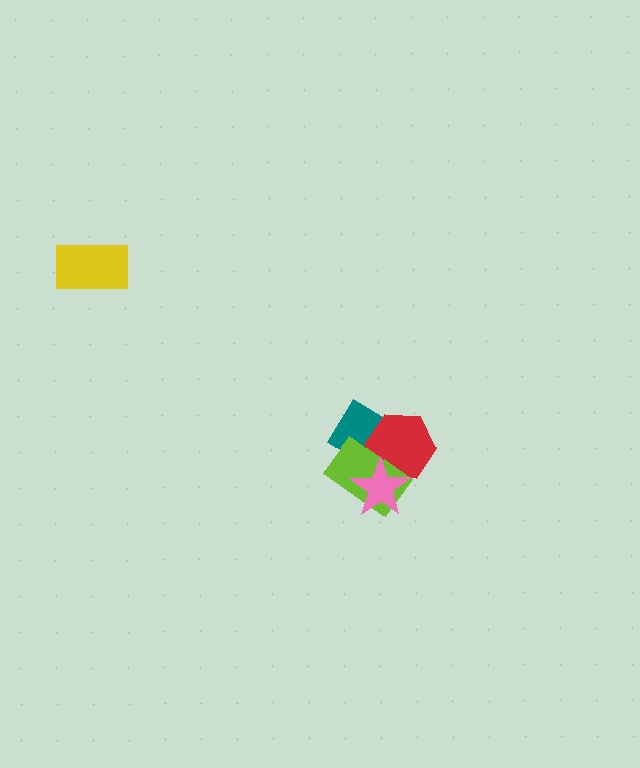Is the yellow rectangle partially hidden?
No, no other shape covers it.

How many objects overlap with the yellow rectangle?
0 objects overlap with the yellow rectangle.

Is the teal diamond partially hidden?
Yes, it is partially covered by another shape.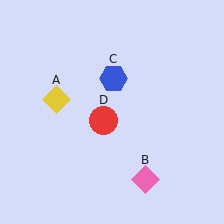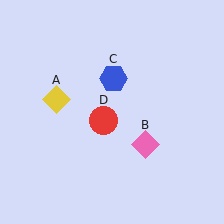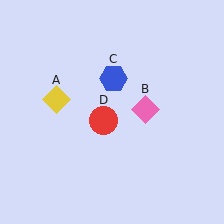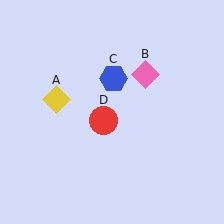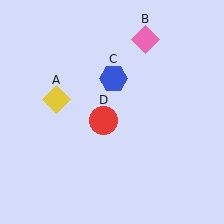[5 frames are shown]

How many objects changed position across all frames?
1 object changed position: pink diamond (object B).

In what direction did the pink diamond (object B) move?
The pink diamond (object B) moved up.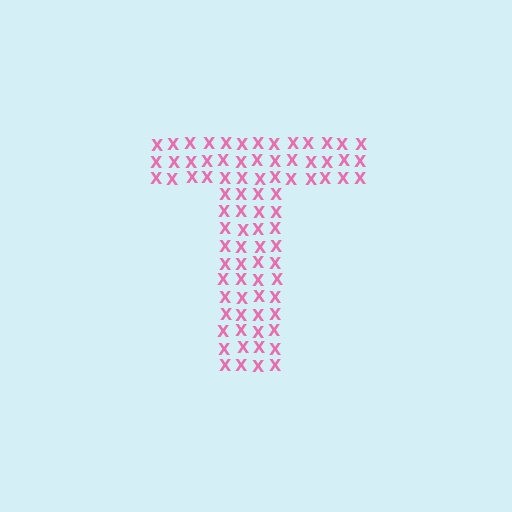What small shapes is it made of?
It is made of small letter X's.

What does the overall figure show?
The overall figure shows the letter T.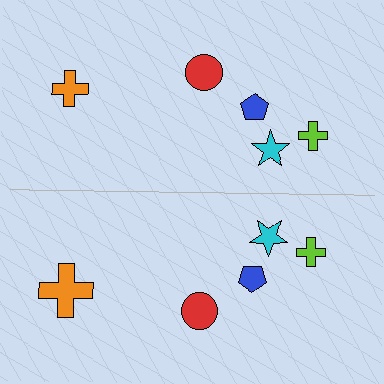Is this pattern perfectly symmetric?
No, the pattern is not perfectly symmetric. The orange cross on the bottom side has a different size than its mirror counterpart.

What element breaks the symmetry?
The orange cross on the bottom side has a different size than its mirror counterpart.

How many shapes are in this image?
There are 10 shapes in this image.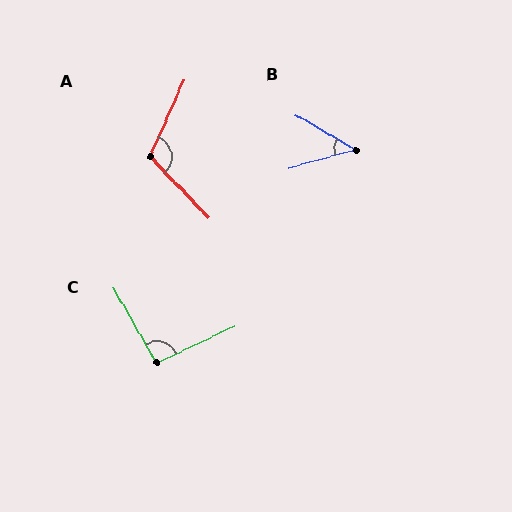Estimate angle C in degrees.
Approximately 94 degrees.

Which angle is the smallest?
B, at approximately 45 degrees.